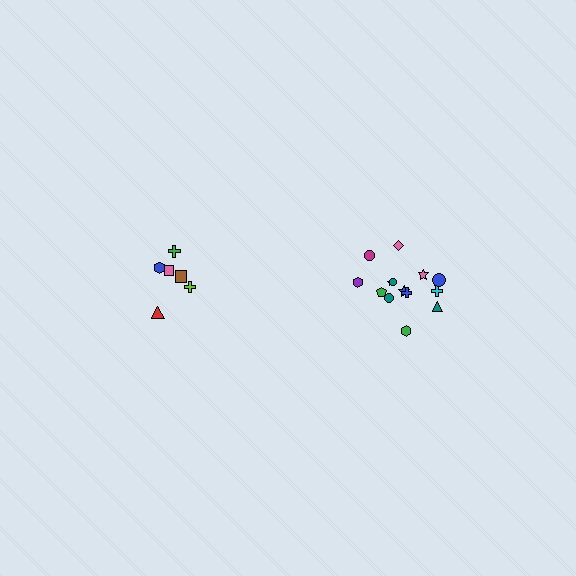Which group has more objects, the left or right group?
The right group.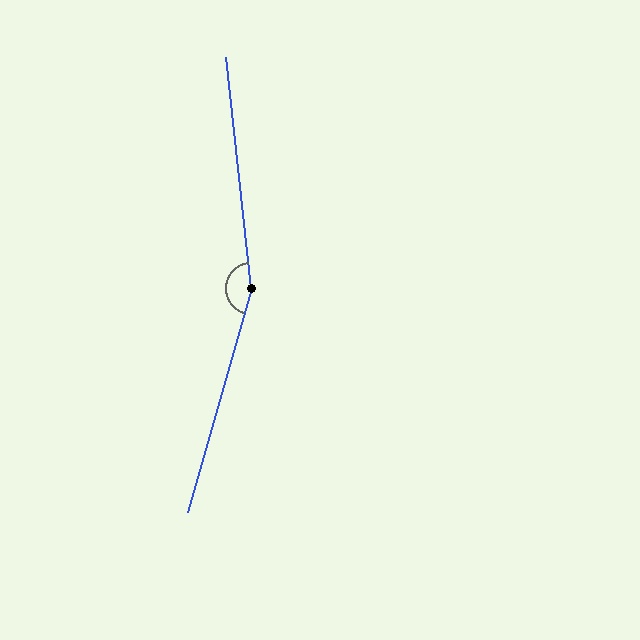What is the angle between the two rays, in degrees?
Approximately 158 degrees.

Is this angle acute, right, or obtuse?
It is obtuse.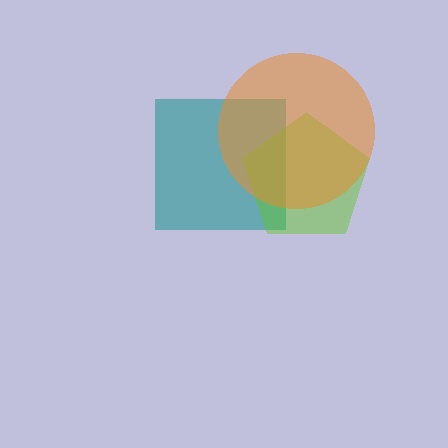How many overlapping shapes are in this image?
There are 3 overlapping shapes in the image.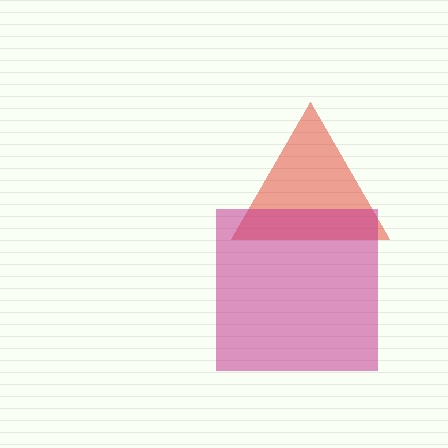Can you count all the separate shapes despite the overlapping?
Yes, there are 2 separate shapes.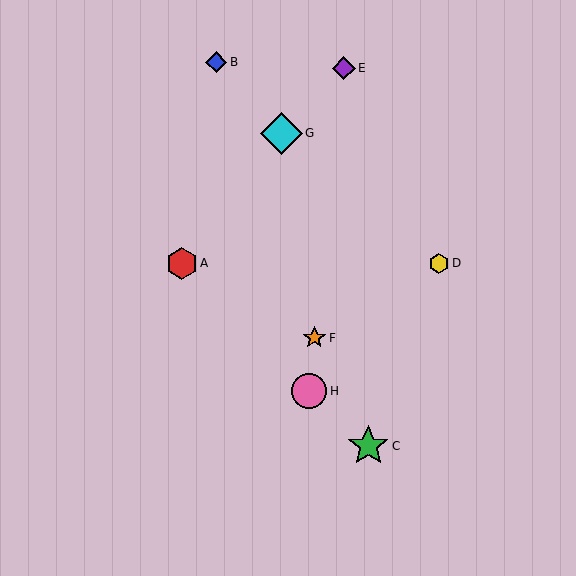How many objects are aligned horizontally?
2 objects (A, D) are aligned horizontally.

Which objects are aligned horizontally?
Objects A, D are aligned horizontally.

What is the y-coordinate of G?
Object G is at y≈133.